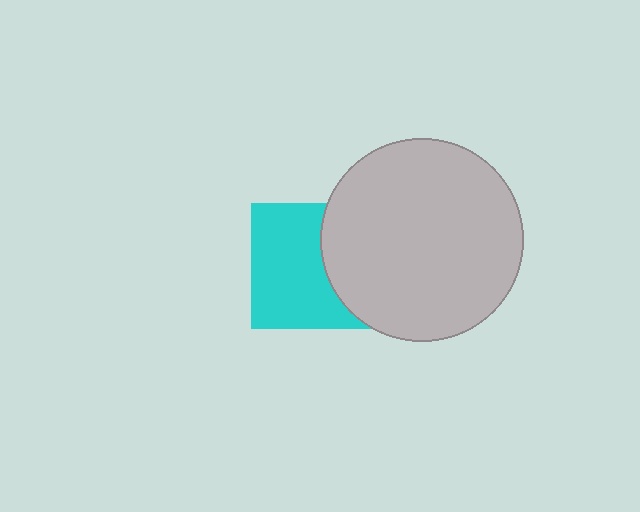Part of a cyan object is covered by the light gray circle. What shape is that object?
It is a square.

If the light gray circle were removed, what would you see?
You would see the complete cyan square.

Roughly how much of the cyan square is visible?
About half of it is visible (roughly 64%).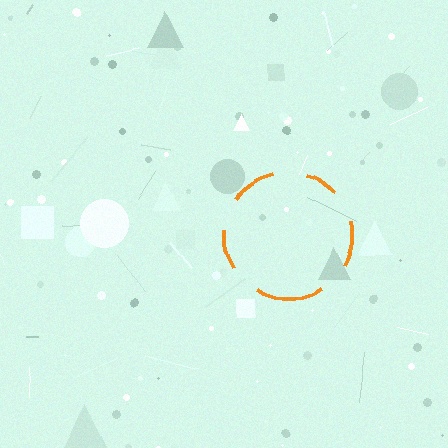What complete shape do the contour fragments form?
The contour fragments form a circle.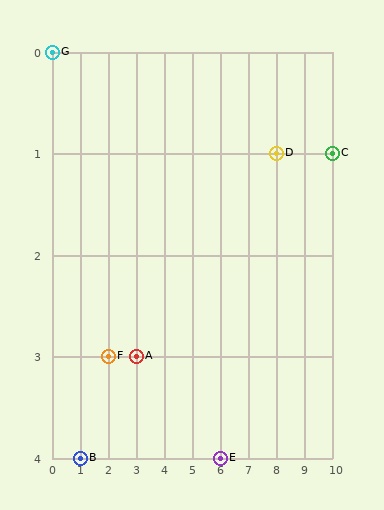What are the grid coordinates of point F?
Point F is at grid coordinates (2, 3).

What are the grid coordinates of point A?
Point A is at grid coordinates (3, 3).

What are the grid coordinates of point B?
Point B is at grid coordinates (1, 4).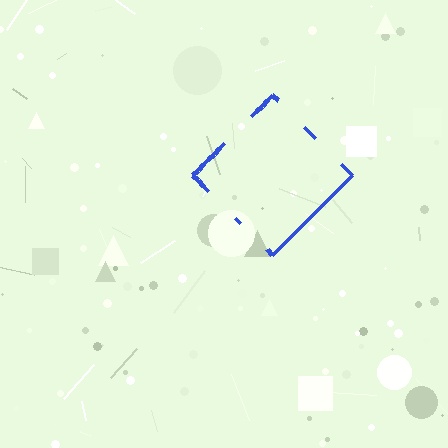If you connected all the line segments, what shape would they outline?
They would outline a diamond.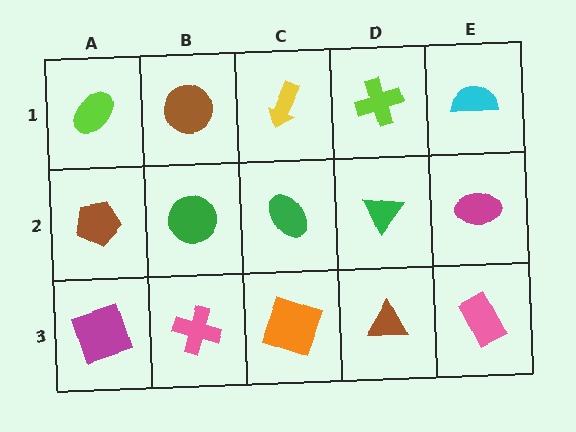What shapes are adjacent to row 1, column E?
A magenta ellipse (row 2, column E), a lime cross (row 1, column D).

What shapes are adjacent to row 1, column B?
A green circle (row 2, column B), a lime ellipse (row 1, column A), a yellow arrow (row 1, column C).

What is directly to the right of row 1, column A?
A brown circle.